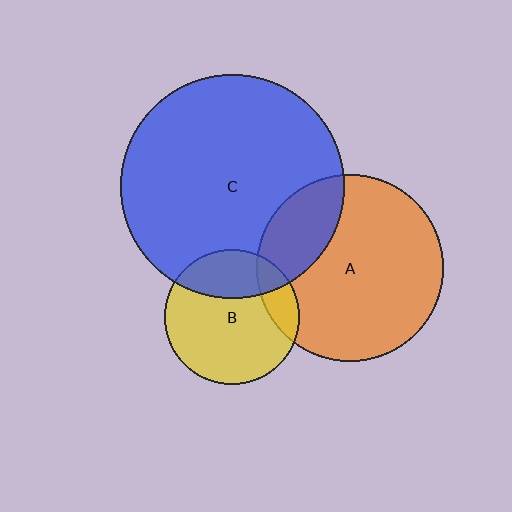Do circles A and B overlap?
Yes.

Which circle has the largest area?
Circle C (blue).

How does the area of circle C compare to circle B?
Approximately 2.8 times.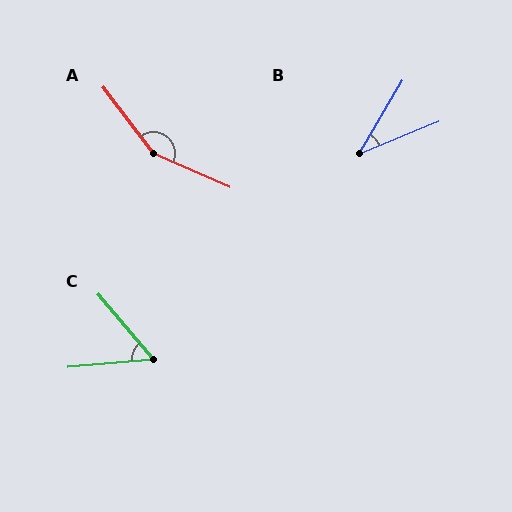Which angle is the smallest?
B, at approximately 37 degrees.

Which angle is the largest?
A, at approximately 151 degrees.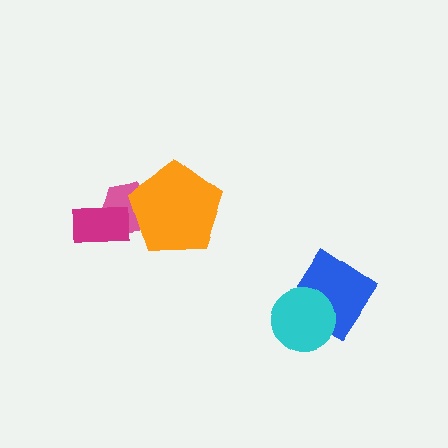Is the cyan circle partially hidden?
No, no other shape covers it.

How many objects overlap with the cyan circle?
1 object overlaps with the cyan circle.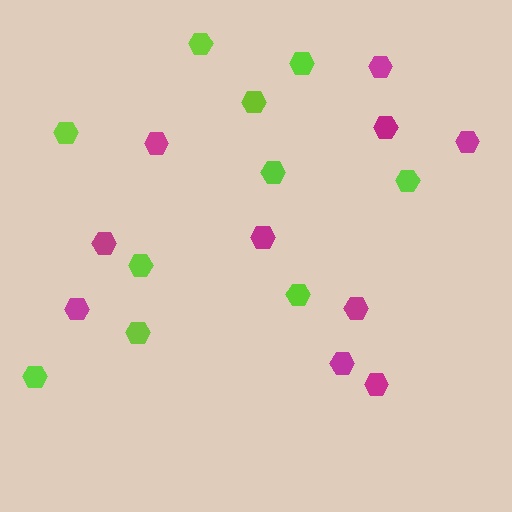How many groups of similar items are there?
There are 2 groups: one group of magenta hexagons (10) and one group of lime hexagons (10).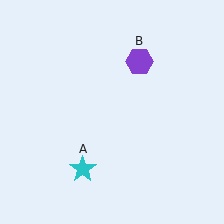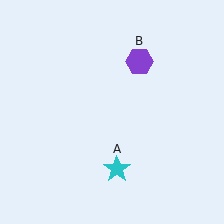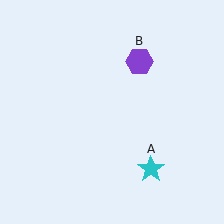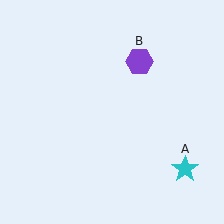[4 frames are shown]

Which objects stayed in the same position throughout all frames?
Purple hexagon (object B) remained stationary.